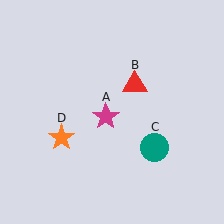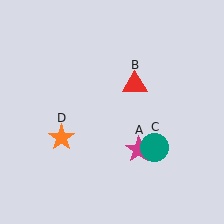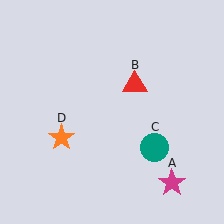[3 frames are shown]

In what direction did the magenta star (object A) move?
The magenta star (object A) moved down and to the right.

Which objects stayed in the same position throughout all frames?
Red triangle (object B) and teal circle (object C) and orange star (object D) remained stationary.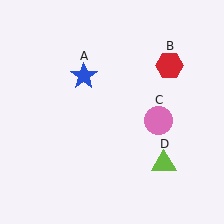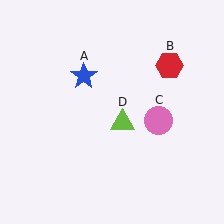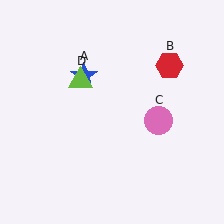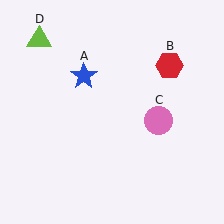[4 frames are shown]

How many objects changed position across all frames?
1 object changed position: lime triangle (object D).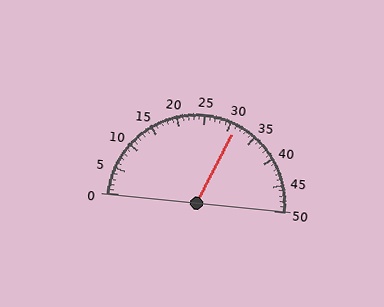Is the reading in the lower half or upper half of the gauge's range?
The reading is in the upper half of the range (0 to 50).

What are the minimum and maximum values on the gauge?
The gauge ranges from 0 to 50.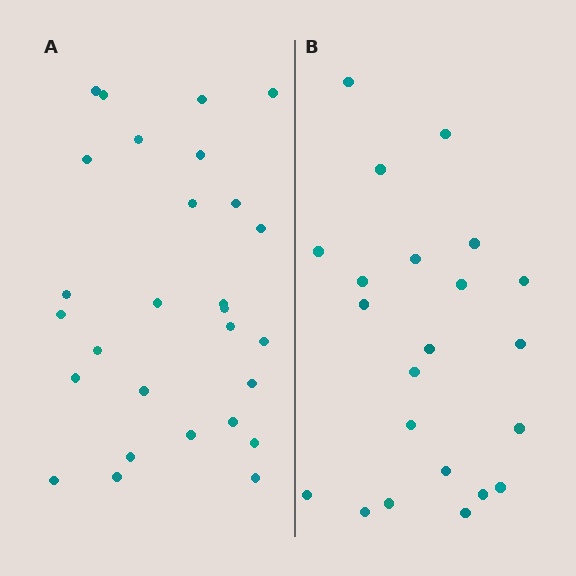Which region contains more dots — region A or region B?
Region A (the left region) has more dots.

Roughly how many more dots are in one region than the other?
Region A has about 6 more dots than region B.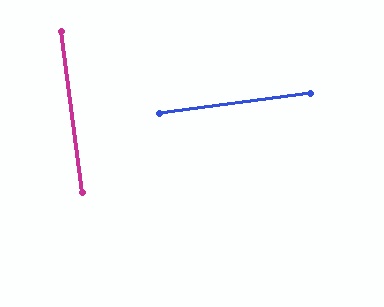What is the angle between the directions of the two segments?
Approximately 90 degrees.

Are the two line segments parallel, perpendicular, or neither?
Perpendicular — they meet at approximately 90°.